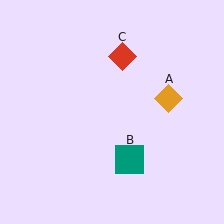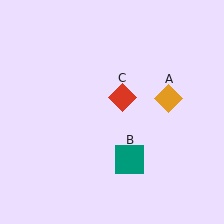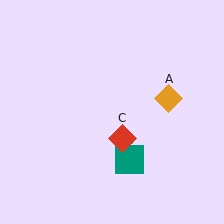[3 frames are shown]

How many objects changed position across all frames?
1 object changed position: red diamond (object C).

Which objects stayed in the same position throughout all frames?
Orange diamond (object A) and teal square (object B) remained stationary.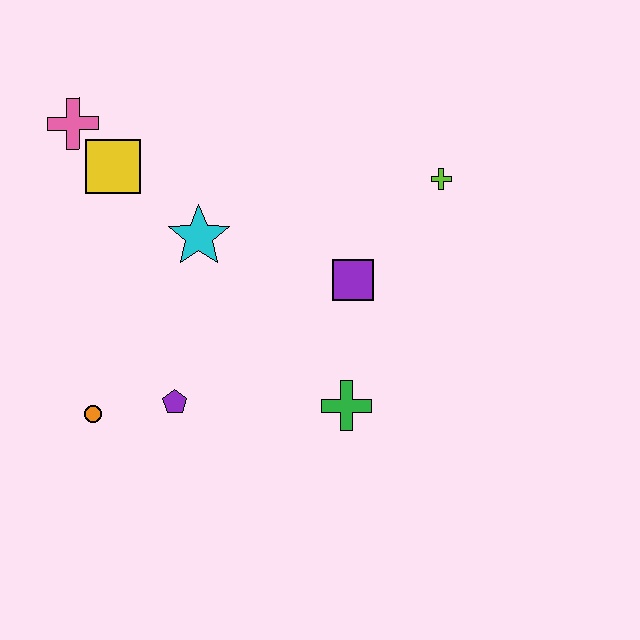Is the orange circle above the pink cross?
No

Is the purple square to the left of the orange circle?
No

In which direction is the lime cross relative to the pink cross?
The lime cross is to the right of the pink cross.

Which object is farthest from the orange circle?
The lime cross is farthest from the orange circle.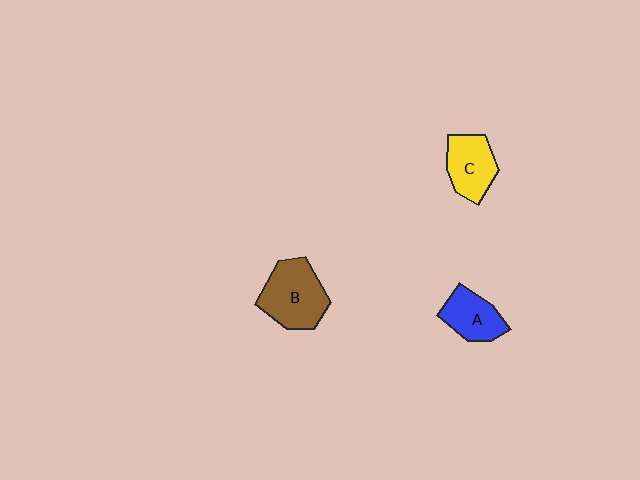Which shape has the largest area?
Shape B (brown).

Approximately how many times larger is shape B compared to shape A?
Approximately 1.5 times.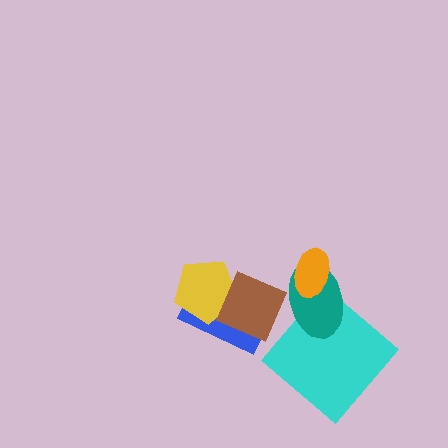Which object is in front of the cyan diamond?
The teal ellipse is in front of the cyan diamond.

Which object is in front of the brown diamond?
The teal ellipse is in front of the brown diamond.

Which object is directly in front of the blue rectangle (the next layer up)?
The yellow pentagon is directly in front of the blue rectangle.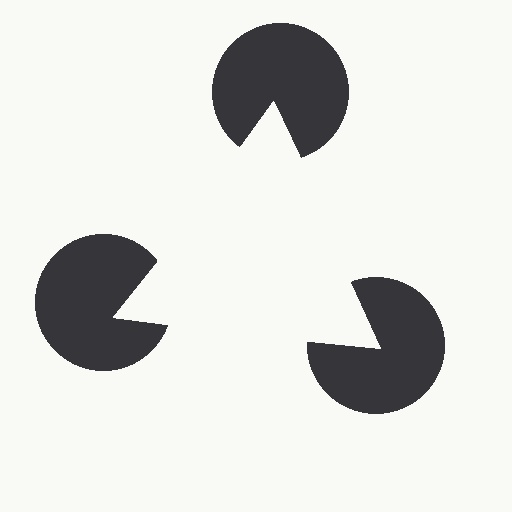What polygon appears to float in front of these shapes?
An illusory triangle — its edges are inferred from the aligned wedge cuts in the pac-man discs, not physically drawn.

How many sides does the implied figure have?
3 sides.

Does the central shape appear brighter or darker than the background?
It typically appears slightly brighter than the background, even though no actual brightness change is drawn.